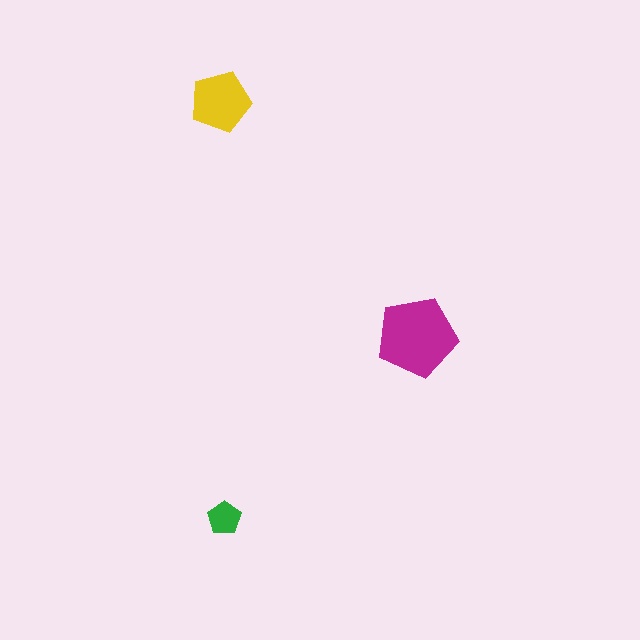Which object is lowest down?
The green pentagon is bottommost.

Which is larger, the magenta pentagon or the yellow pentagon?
The magenta one.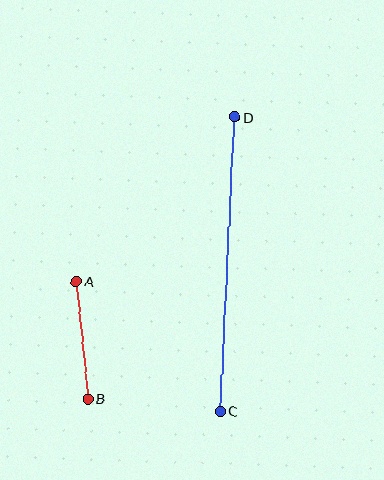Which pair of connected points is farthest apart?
Points C and D are farthest apart.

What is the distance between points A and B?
The distance is approximately 118 pixels.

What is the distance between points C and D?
The distance is approximately 294 pixels.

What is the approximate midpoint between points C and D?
The midpoint is at approximately (228, 264) pixels.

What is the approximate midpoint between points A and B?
The midpoint is at approximately (82, 340) pixels.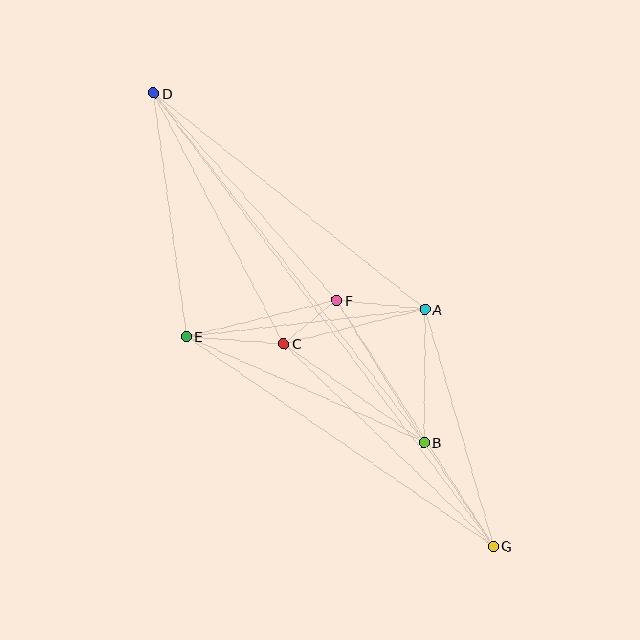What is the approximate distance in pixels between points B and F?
The distance between B and F is approximately 167 pixels.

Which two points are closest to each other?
Points C and F are closest to each other.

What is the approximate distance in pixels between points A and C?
The distance between A and C is approximately 145 pixels.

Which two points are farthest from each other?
Points D and G are farthest from each other.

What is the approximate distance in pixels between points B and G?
The distance between B and G is approximately 125 pixels.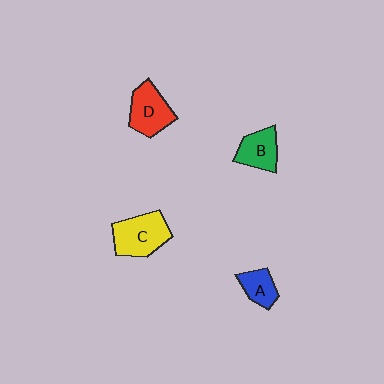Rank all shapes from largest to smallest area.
From largest to smallest: C (yellow), D (red), B (green), A (blue).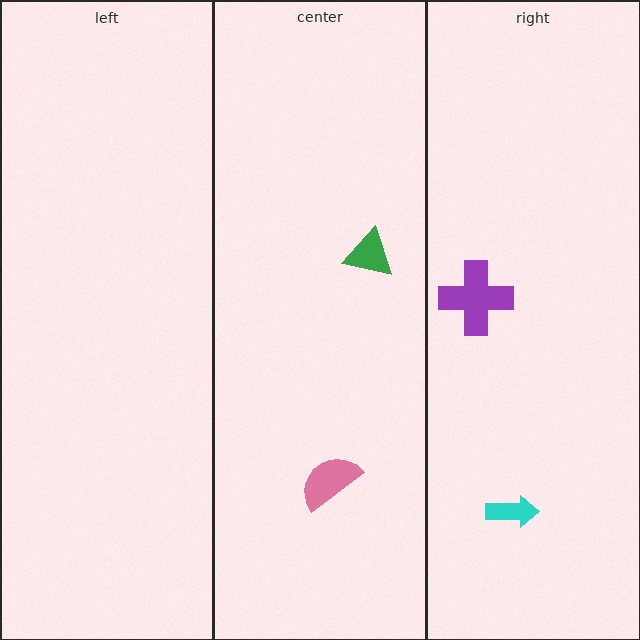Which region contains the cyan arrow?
The right region.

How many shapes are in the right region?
2.